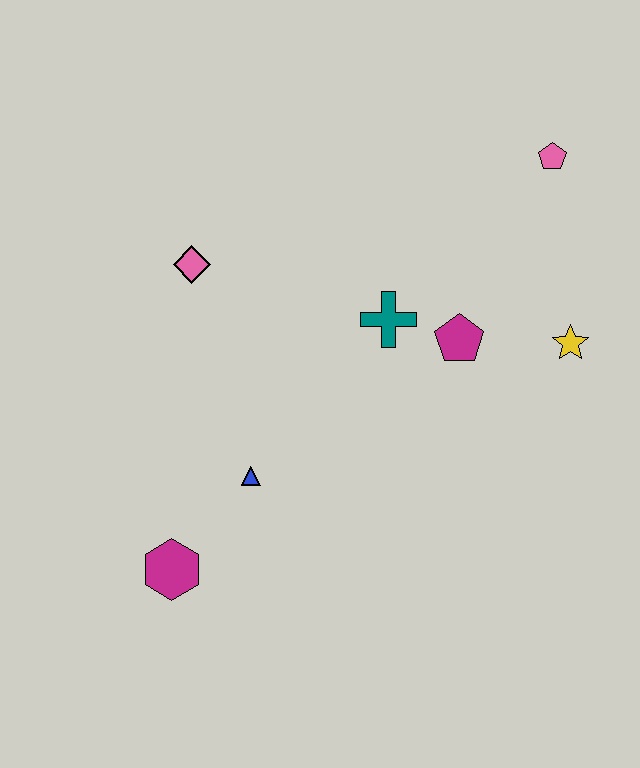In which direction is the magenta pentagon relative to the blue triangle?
The magenta pentagon is to the right of the blue triangle.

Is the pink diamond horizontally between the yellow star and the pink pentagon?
No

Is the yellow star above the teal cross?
No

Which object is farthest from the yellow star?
The magenta hexagon is farthest from the yellow star.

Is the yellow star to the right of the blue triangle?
Yes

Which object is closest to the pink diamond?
The teal cross is closest to the pink diamond.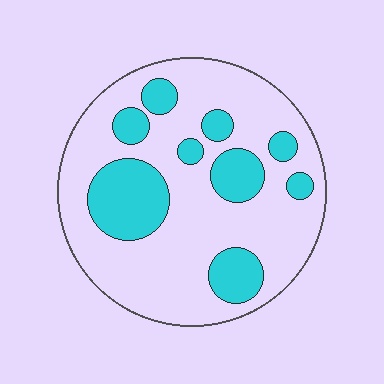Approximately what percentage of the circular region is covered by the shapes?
Approximately 25%.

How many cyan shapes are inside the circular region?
9.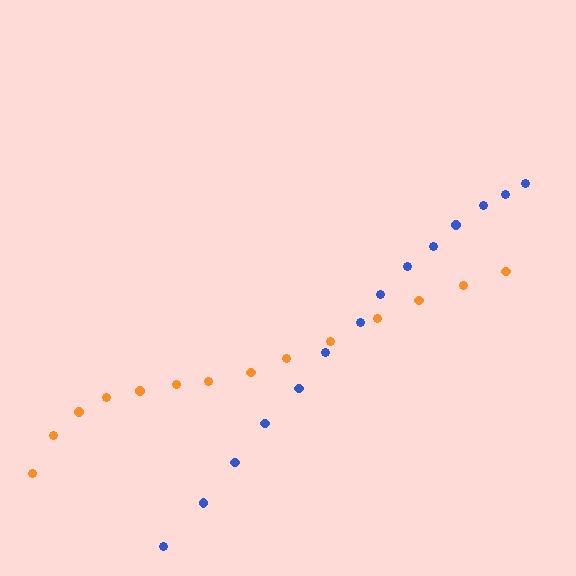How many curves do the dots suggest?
There are 2 distinct paths.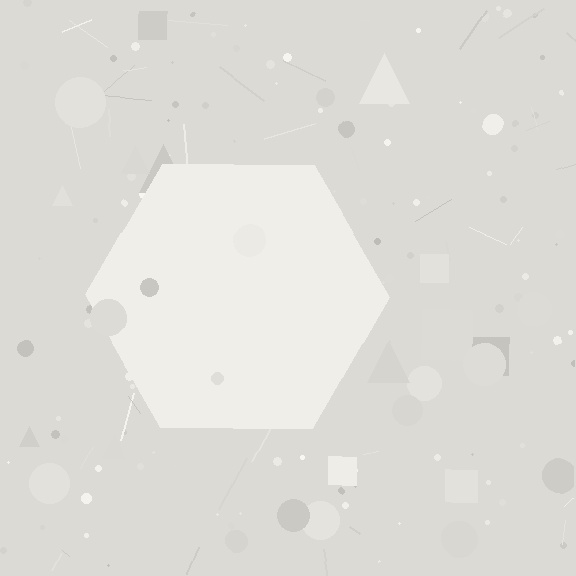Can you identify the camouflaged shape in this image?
The camouflaged shape is a hexagon.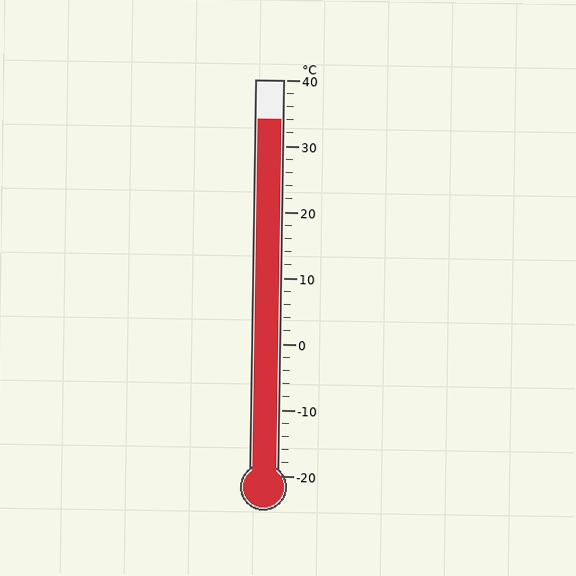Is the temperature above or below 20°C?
The temperature is above 20°C.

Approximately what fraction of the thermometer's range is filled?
The thermometer is filled to approximately 90% of its range.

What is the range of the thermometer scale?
The thermometer scale ranges from -20°C to 40°C.